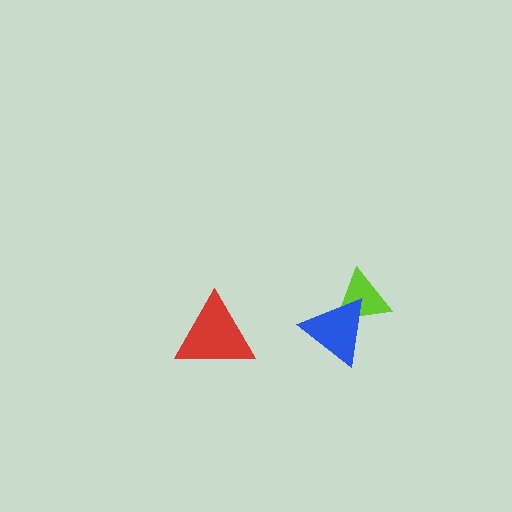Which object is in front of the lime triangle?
The blue triangle is in front of the lime triangle.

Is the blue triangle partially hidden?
No, no other shape covers it.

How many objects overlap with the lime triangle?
1 object overlaps with the lime triangle.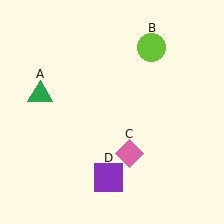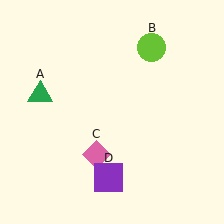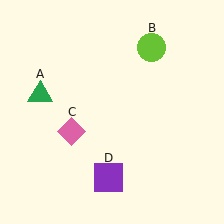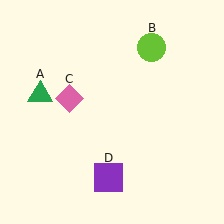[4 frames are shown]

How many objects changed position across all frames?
1 object changed position: pink diamond (object C).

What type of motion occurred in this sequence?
The pink diamond (object C) rotated clockwise around the center of the scene.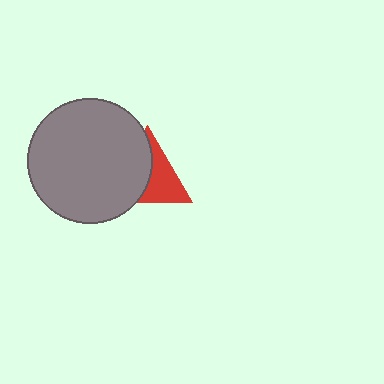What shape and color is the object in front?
The object in front is a gray circle.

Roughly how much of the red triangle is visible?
About half of it is visible (roughly 47%).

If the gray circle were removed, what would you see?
You would see the complete red triangle.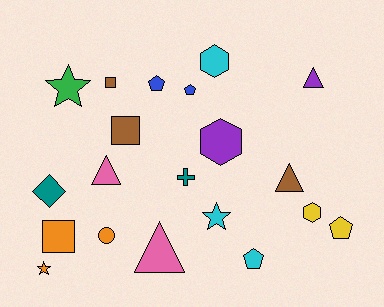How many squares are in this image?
There are 3 squares.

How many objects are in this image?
There are 20 objects.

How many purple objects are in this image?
There are 2 purple objects.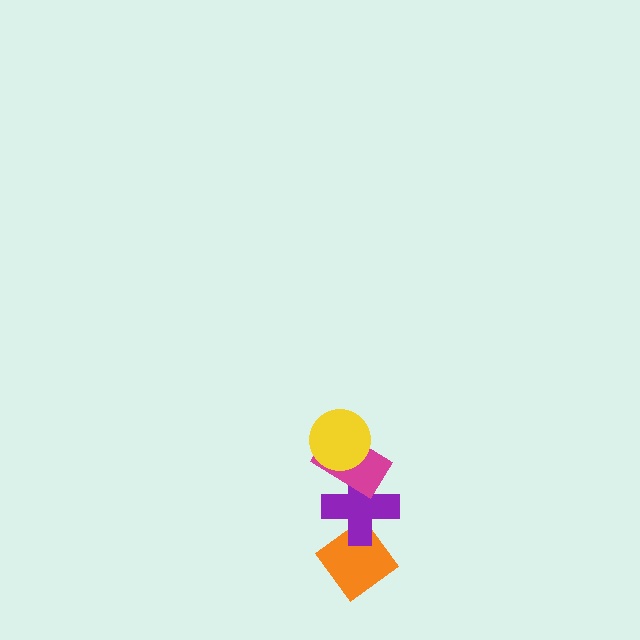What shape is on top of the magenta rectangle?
The yellow circle is on top of the magenta rectangle.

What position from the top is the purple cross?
The purple cross is 3rd from the top.